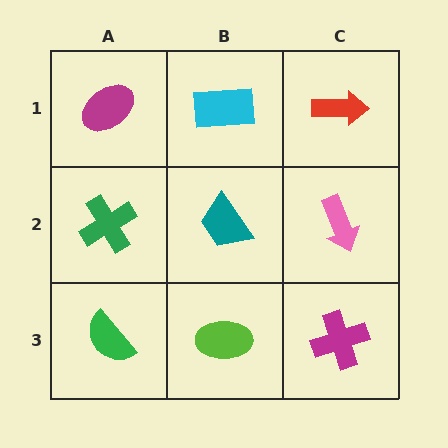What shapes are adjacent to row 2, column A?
A magenta ellipse (row 1, column A), a green semicircle (row 3, column A), a teal trapezoid (row 2, column B).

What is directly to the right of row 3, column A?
A lime ellipse.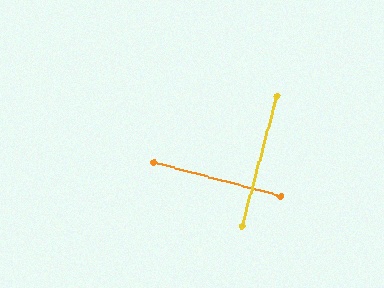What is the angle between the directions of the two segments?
Approximately 89 degrees.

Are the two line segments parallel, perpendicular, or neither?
Perpendicular — they meet at approximately 89°.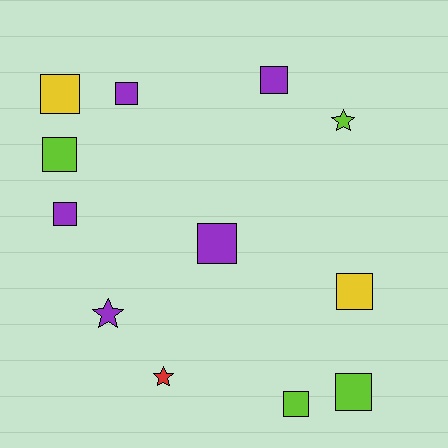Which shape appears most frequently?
Square, with 9 objects.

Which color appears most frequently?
Purple, with 5 objects.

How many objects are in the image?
There are 12 objects.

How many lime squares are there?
There are 3 lime squares.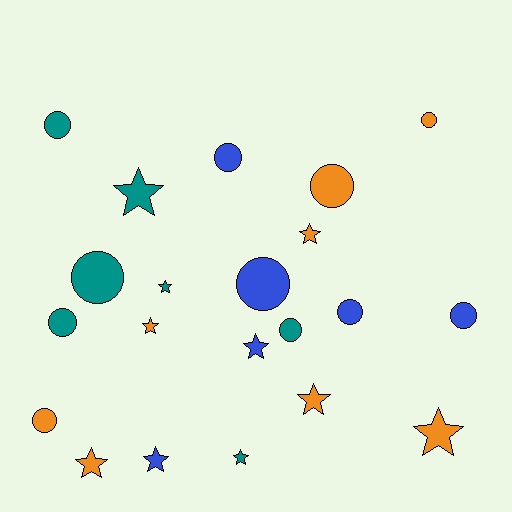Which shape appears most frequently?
Circle, with 11 objects.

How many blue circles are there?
There are 4 blue circles.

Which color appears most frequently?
Orange, with 8 objects.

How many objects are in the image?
There are 21 objects.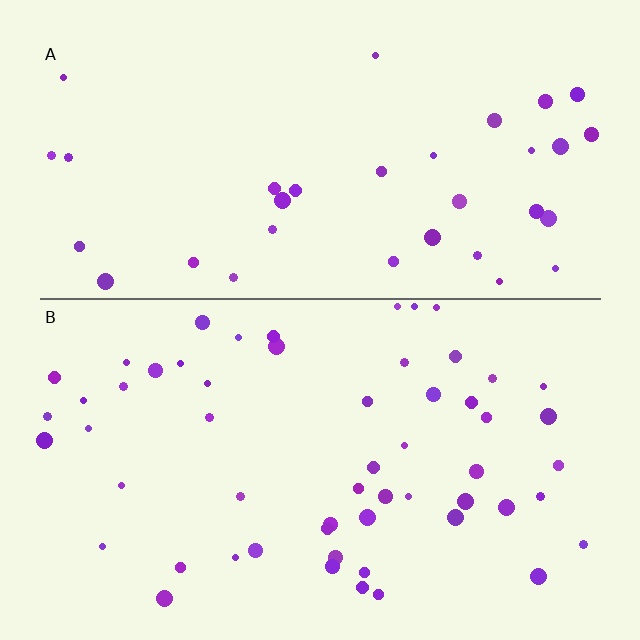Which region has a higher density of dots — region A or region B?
B (the bottom).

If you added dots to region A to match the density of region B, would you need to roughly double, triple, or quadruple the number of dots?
Approximately double.